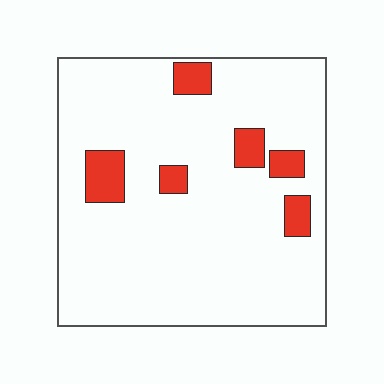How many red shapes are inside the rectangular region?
6.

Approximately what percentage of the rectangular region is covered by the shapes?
Approximately 10%.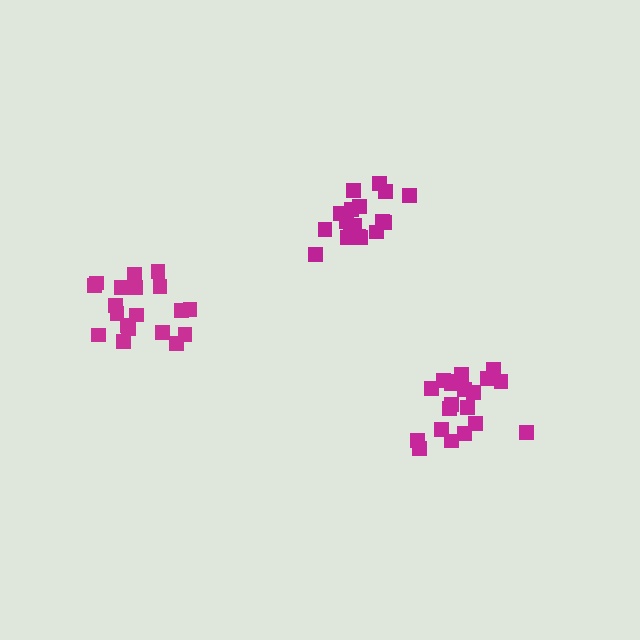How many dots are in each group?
Group 1: 20 dots, Group 2: 18 dots, Group 3: 19 dots (57 total).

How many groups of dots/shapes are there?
There are 3 groups.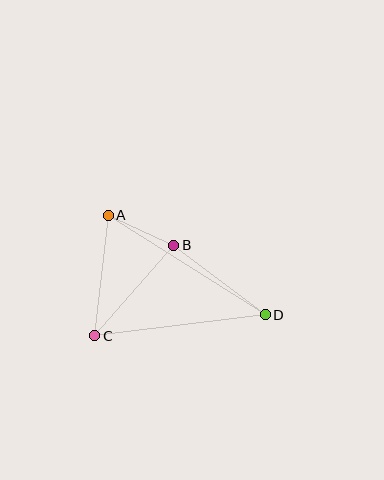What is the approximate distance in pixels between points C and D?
The distance between C and D is approximately 171 pixels.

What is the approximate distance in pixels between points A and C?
The distance between A and C is approximately 121 pixels.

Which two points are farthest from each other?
Points A and D are farthest from each other.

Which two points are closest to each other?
Points A and B are closest to each other.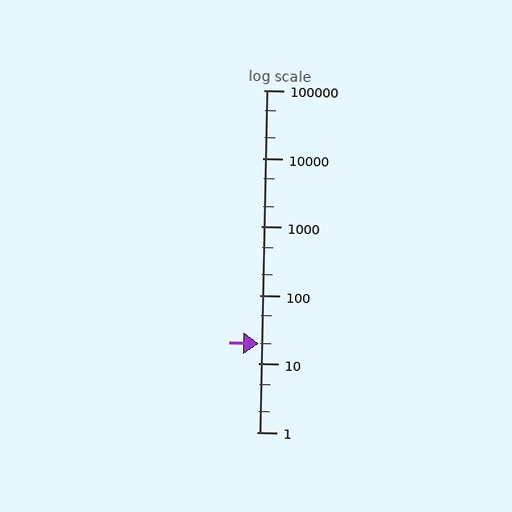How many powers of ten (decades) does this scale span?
The scale spans 5 decades, from 1 to 100000.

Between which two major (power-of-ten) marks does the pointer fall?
The pointer is between 10 and 100.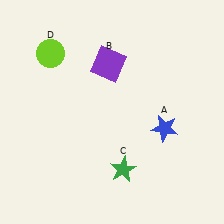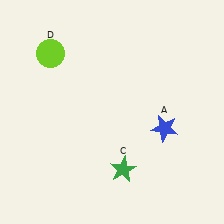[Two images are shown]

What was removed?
The purple square (B) was removed in Image 2.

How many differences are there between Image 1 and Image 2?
There is 1 difference between the two images.